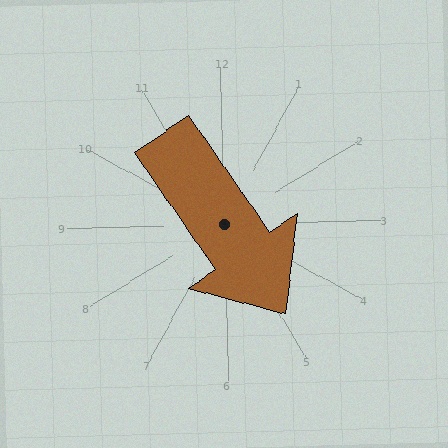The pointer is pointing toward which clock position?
Roughly 5 o'clock.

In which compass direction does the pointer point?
Southeast.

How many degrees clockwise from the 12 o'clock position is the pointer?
Approximately 147 degrees.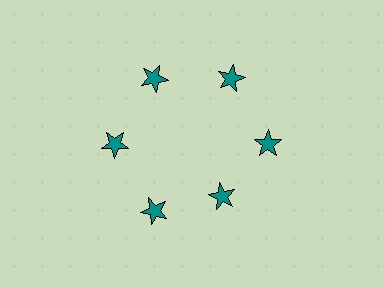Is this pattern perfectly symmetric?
No. The 6 teal stars are arranged in a ring, but one element near the 5 o'clock position is pulled inward toward the center, breaking the 6-fold rotational symmetry.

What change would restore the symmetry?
The symmetry would be restored by moving it outward, back onto the ring so that all 6 stars sit at equal angles and equal distance from the center.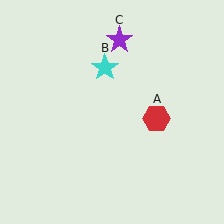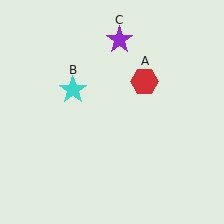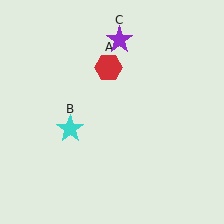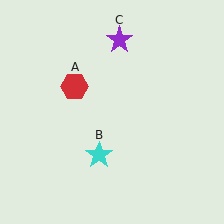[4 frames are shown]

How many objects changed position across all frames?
2 objects changed position: red hexagon (object A), cyan star (object B).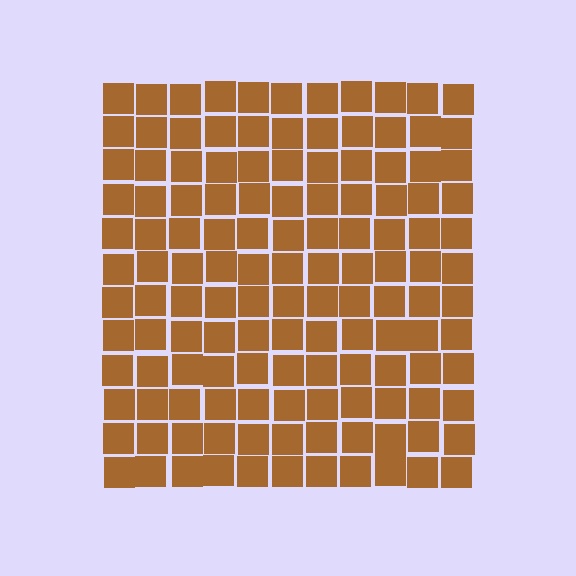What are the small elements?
The small elements are squares.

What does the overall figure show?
The overall figure shows a square.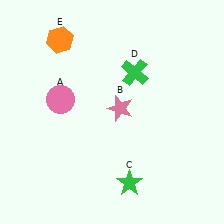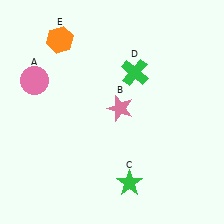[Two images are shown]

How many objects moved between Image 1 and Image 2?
1 object moved between the two images.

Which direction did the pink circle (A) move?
The pink circle (A) moved left.